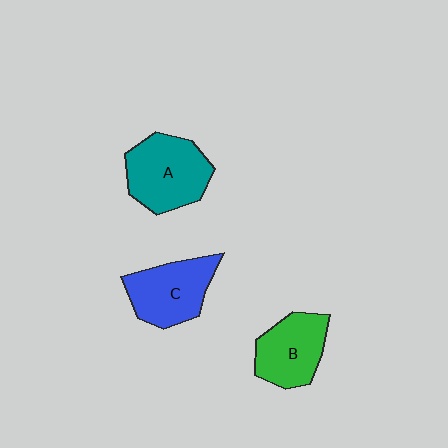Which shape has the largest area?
Shape A (teal).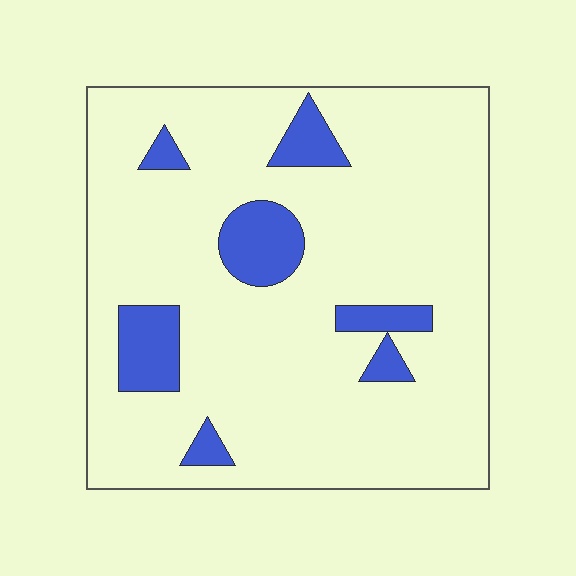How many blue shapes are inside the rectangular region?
7.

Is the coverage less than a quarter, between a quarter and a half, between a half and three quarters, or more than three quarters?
Less than a quarter.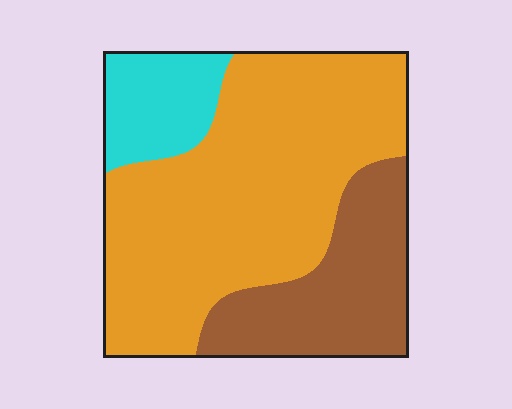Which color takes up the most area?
Orange, at roughly 60%.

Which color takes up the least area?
Cyan, at roughly 15%.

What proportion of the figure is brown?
Brown takes up about one quarter (1/4) of the figure.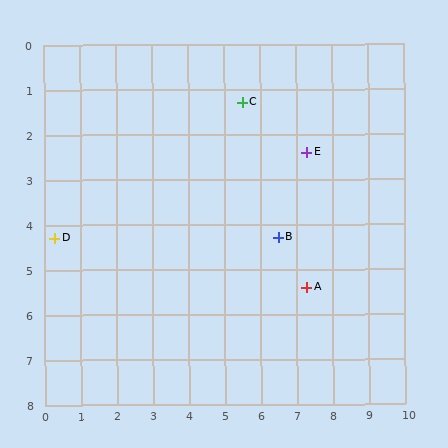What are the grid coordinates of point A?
Point A is at approximately (7.3, 5.4).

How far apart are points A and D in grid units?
Points A and D are about 7.1 grid units apart.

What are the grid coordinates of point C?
Point C is at approximately (5.5, 1.3).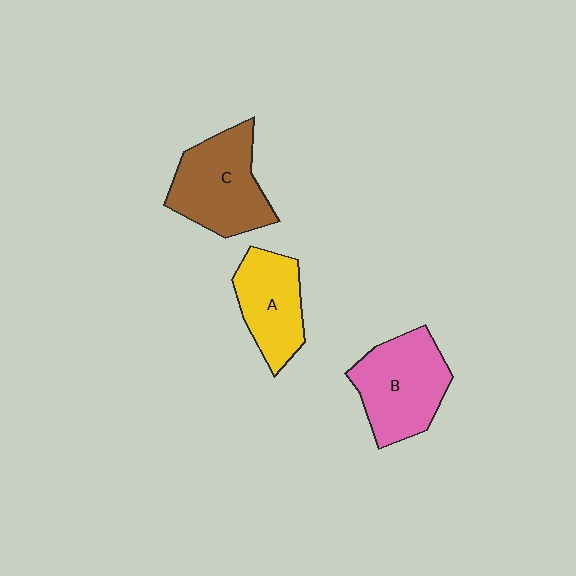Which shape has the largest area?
Shape C (brown).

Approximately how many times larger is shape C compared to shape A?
Approximately 1.3 times.